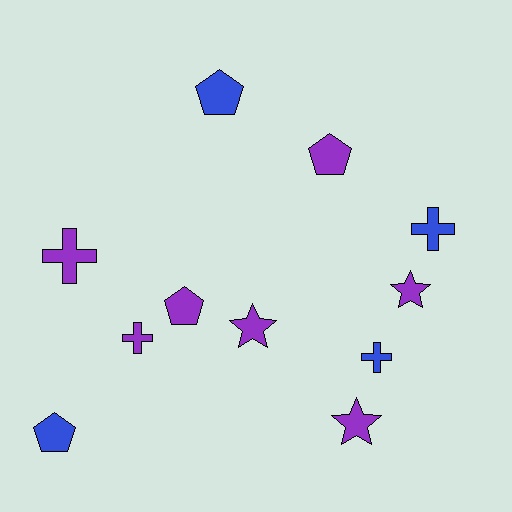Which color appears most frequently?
Purple, with 7 objects.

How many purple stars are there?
There are 3 purple stars.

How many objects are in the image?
There are 11 objects.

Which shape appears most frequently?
Pentagon, with 4 objects.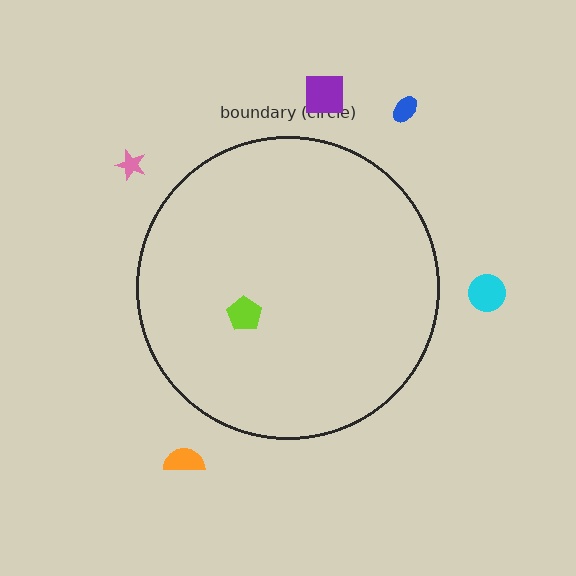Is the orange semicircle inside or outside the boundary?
Outside.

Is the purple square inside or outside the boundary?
Outside.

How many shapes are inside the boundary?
1 inside, 5 outside.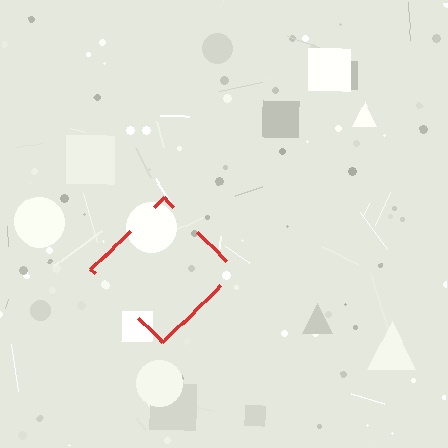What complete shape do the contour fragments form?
The contour fragments form a diamond.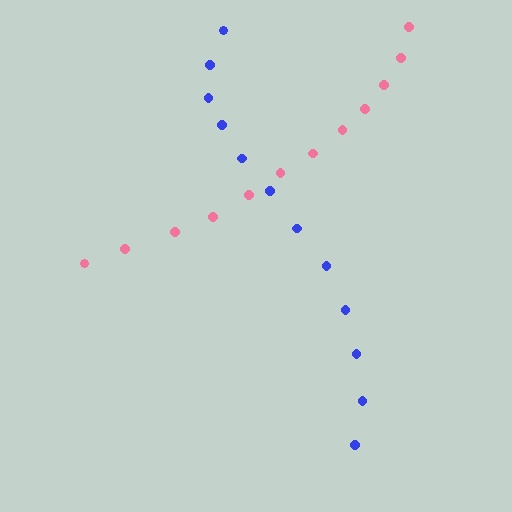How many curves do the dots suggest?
There are 2 distinct paths.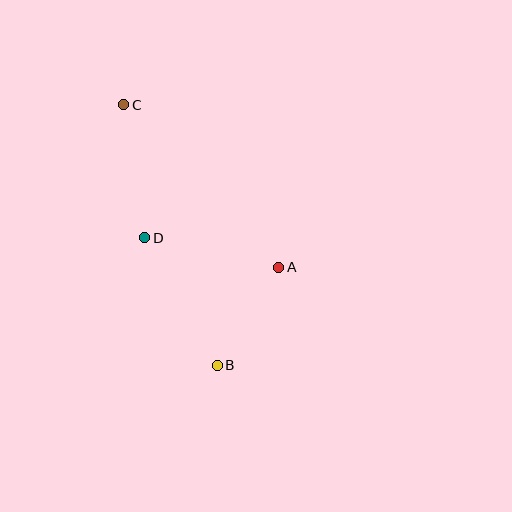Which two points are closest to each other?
Points A and B are closest to each other.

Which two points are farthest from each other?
Points B and C are farthest from each other.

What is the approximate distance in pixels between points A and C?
The distance between A and C is approximately 224 pixels.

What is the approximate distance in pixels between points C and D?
The distance between C and D is approximately 135 pixels.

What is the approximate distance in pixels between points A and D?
The distance between A and D is approximately 137 pixels.